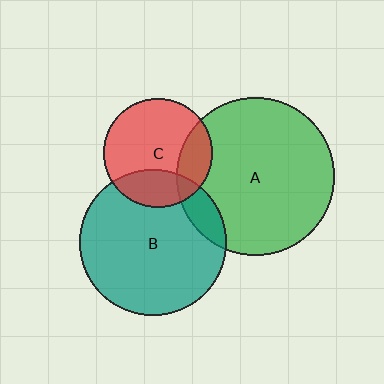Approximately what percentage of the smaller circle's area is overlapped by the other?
Approximately 25%.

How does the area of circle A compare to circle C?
Approximately 2.1 times.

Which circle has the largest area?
Circle A (green).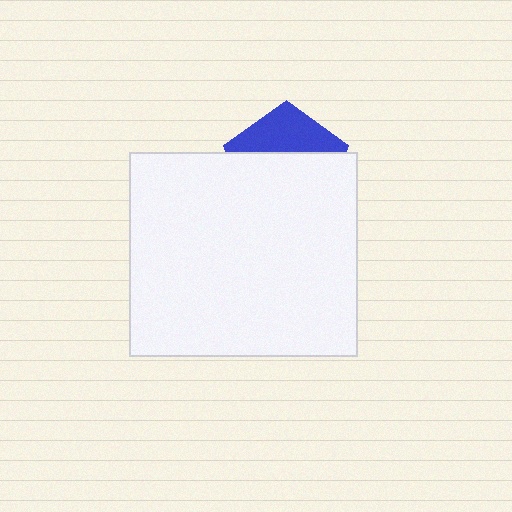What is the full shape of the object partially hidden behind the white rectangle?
The partially hidden object is a blue pentagon.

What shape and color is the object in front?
The object in front is a white rectangle.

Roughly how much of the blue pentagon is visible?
A small part of it is visible (roughly 35%).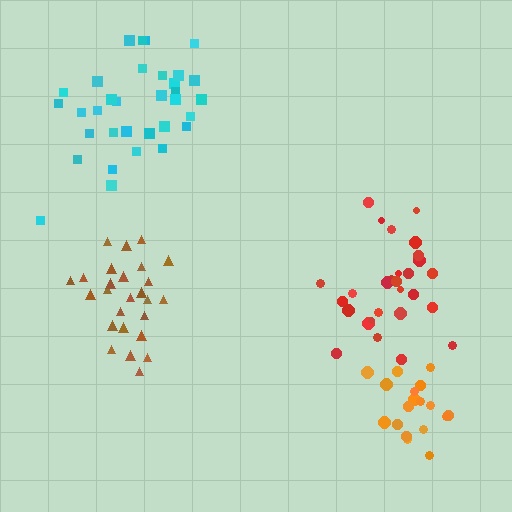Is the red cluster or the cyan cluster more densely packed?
Red.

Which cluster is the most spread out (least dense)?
Cyan.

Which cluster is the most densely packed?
Orange.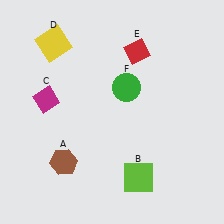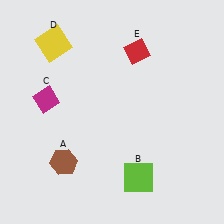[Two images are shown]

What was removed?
The green circle (F) was removed in Image 2.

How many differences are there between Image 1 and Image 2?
There is 1 difference between the two images.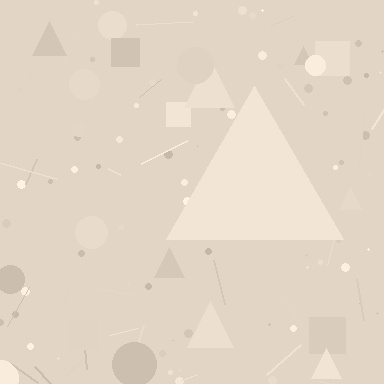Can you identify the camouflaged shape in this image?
The camouflaged shape is a triangle.